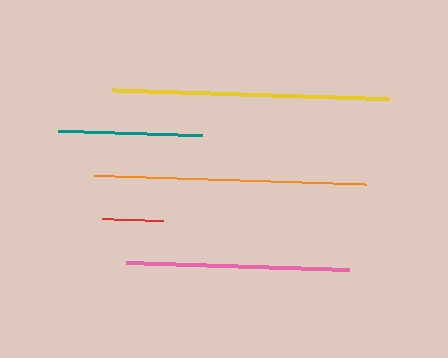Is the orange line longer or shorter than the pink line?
The orange line is longer than the pink line.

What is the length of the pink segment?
The pink segment is approximately 224 pixels long.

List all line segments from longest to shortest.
From longest to shortest: yellow, orange, pink, teal, red.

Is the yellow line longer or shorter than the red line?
The yellow line is longer than the red line.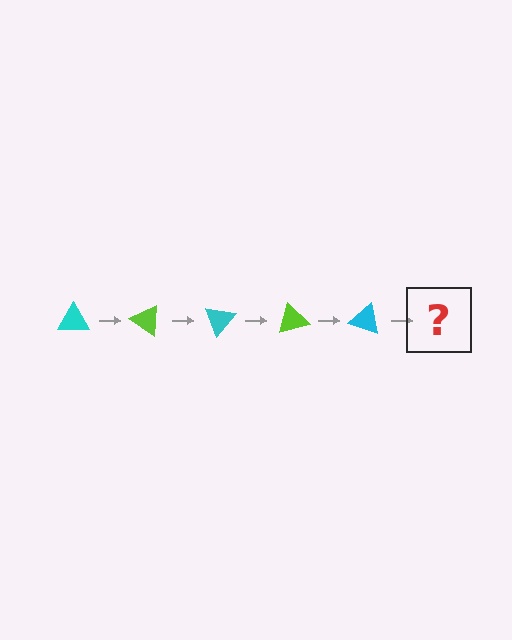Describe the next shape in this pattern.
It should be a lime triangle, rotated 175 degrees from the start.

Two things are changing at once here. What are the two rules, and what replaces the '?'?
The two rules are that it rotates 35 degrees each step and the color cycles through cyan and lime. The '?' should be a lime triangle, rotated 175 degrees from the start.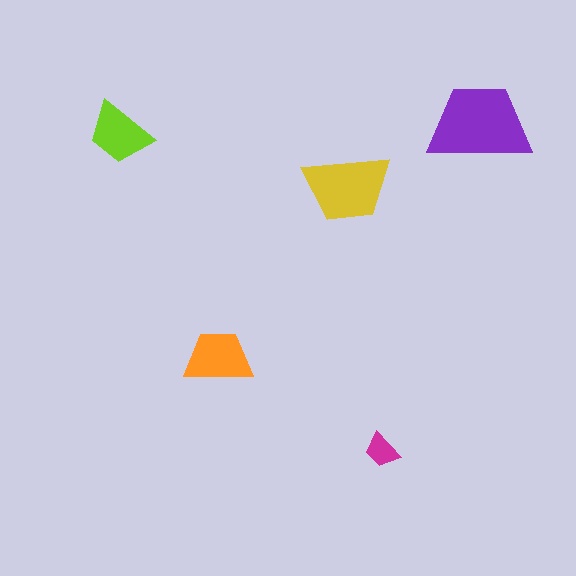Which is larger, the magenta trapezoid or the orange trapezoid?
The orange one.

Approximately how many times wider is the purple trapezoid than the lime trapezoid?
About 1.5 times wider.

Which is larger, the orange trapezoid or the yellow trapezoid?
The yellow one.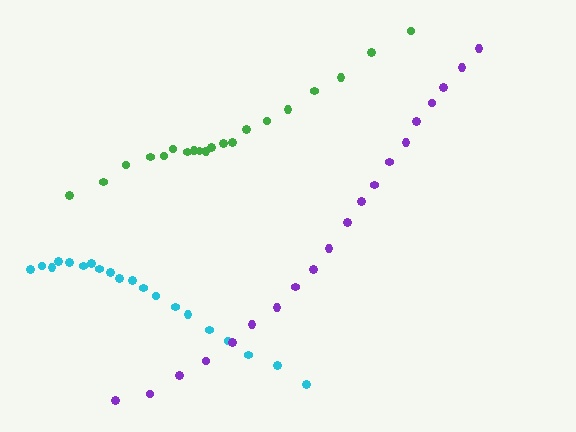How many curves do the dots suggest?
There are 3 distinct paths.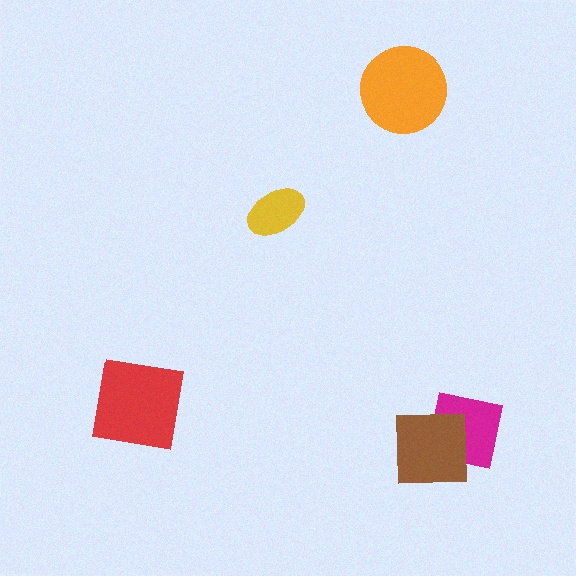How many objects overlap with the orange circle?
0 objects overlap with the orange circle.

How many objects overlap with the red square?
0 objects overlap with the red square.